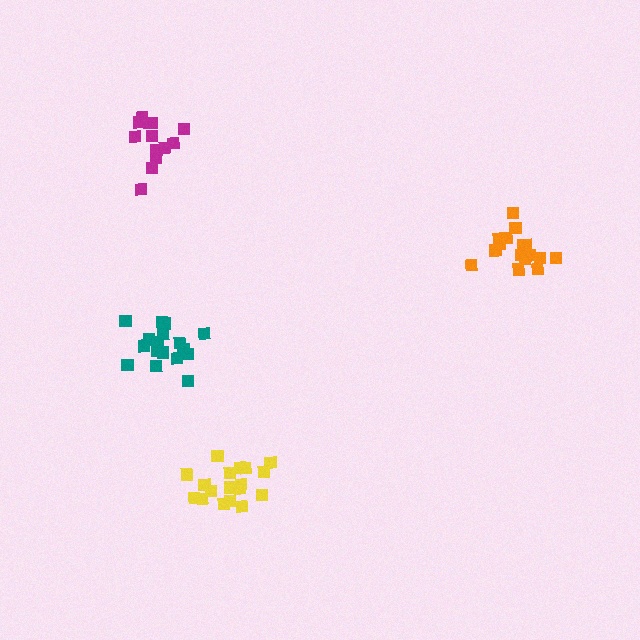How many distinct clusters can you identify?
There are 4 distinct clusters.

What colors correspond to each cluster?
The clusters are colored: yellow, magenta, teal, orange.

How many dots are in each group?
Group 1: 18 dots, Group 2: 13 dots, Group 3: 18 dots, Group 4: 17 dots (66 total).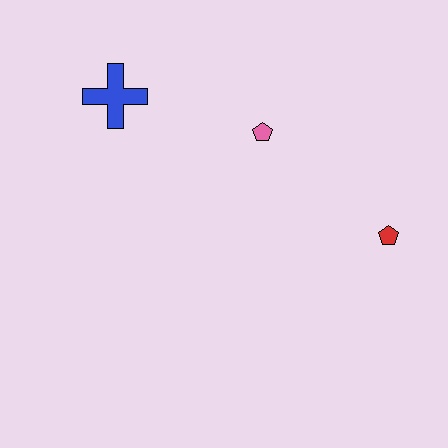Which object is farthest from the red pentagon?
The blue cross is farthest from the red pentagon.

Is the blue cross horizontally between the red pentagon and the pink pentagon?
No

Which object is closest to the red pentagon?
The pink pentagon is closest to the red pentagon.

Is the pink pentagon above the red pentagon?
Yes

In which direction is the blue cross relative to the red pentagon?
The blue cross is to the left of the red pentagon.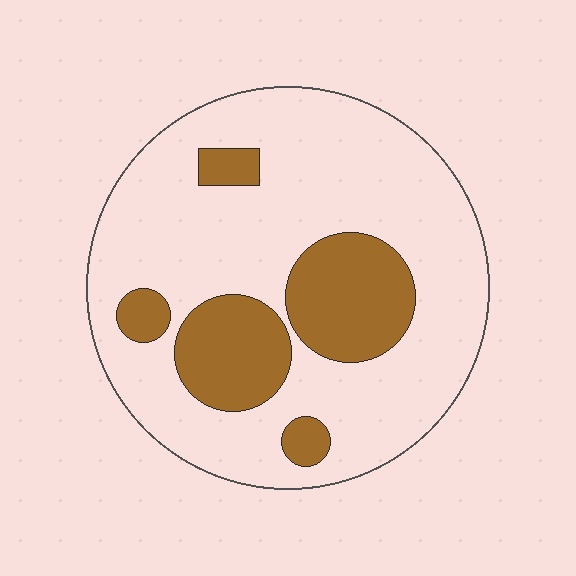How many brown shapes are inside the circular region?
5.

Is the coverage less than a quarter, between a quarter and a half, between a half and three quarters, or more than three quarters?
Less than a quarter.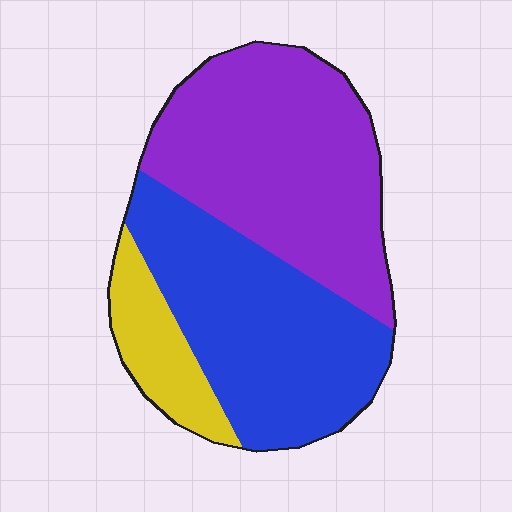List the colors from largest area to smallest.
From largest to smallest: purple, blue, yellow.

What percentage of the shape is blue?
Blue takes up about two fifths (2/5) of the shape.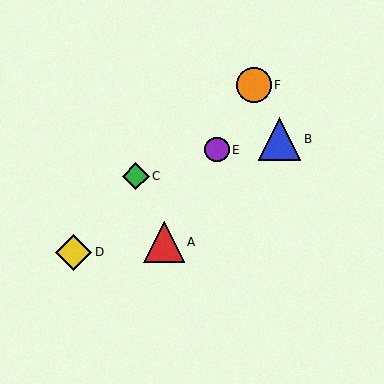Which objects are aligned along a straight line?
Objects A, E, F are aligned along a straight line.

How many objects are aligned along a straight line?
3 objects (A, E, F) are aligned along a straight line.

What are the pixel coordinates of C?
Object C is at (136, 176).